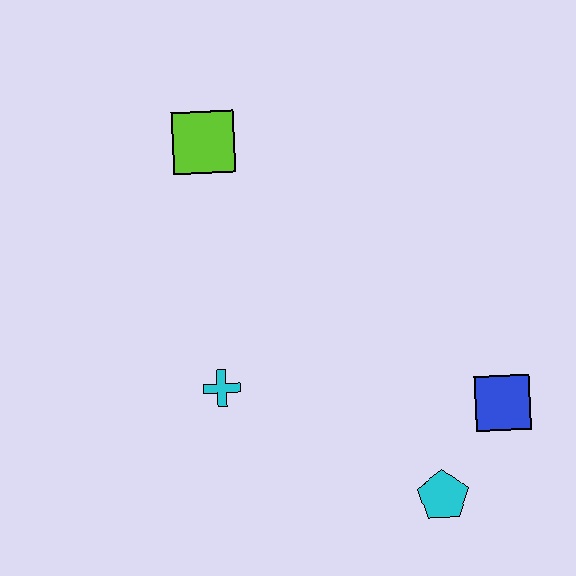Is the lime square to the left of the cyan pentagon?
Yes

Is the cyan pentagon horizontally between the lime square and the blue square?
Yes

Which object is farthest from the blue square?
The lime square is farthest from the blue square.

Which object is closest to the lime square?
The cyan cross is closest to the lime square.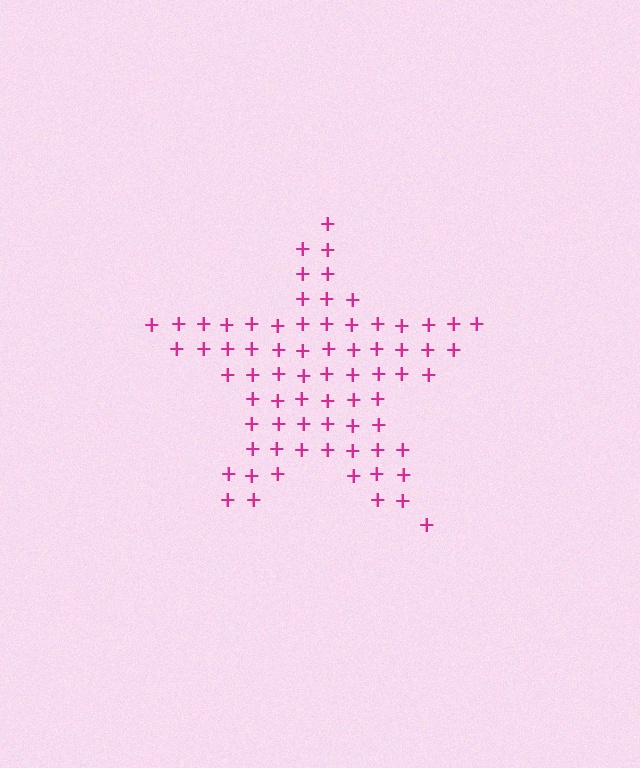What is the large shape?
The large shape is a star.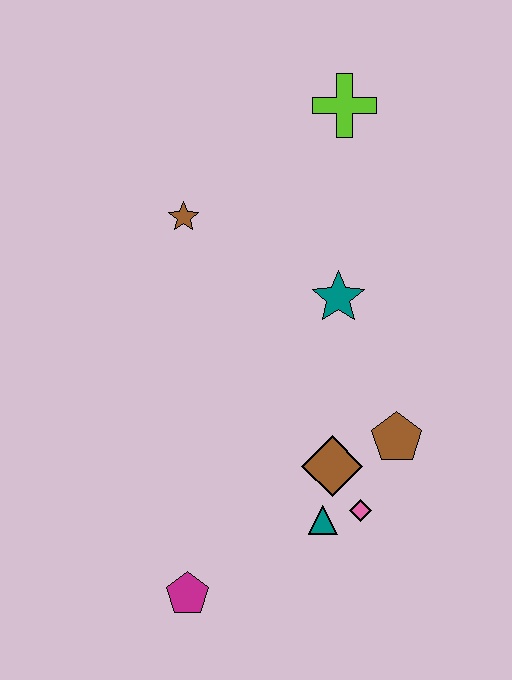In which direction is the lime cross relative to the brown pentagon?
The lime cross is above the brown pentagon.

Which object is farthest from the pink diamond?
The lime cross is farthest from the pink diamond.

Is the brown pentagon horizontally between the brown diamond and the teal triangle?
No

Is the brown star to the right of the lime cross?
No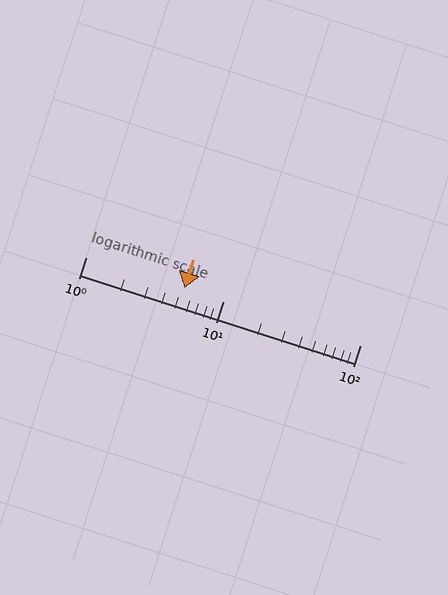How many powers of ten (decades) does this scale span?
The scale spans 2 decades, from 1 to 100.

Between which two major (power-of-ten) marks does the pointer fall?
The pointer is between 1 and 10.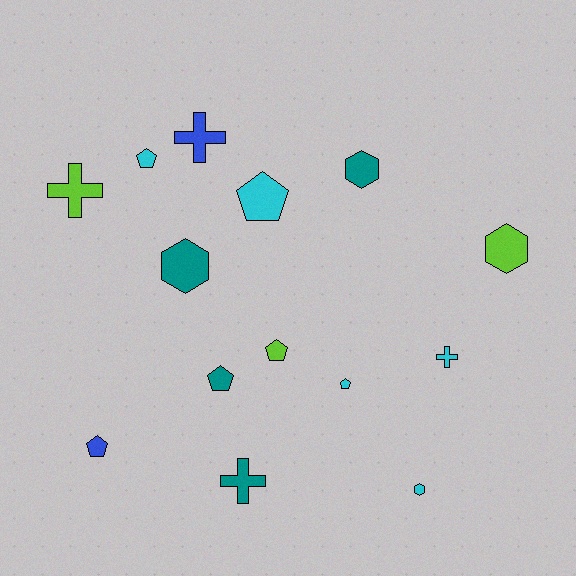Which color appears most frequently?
Cyan, with 5 objects.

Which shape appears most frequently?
Pentagon, with 6 objects.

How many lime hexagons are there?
There is 1 lime hexagon.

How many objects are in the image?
There are 14 objects.